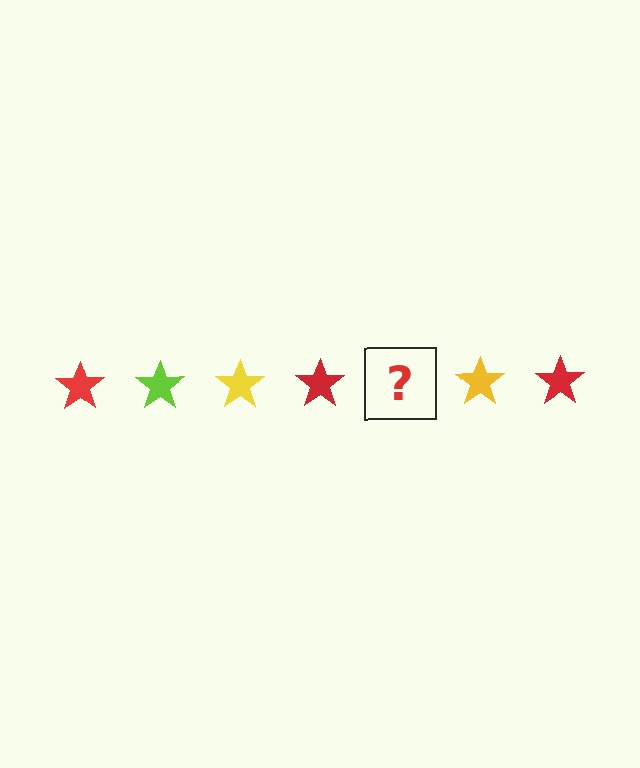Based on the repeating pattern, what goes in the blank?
The blank should be a lime star.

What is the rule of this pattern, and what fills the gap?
The rule is that the pattern cycles through red, lime, yellow stars. The gap should be filled with a lime star.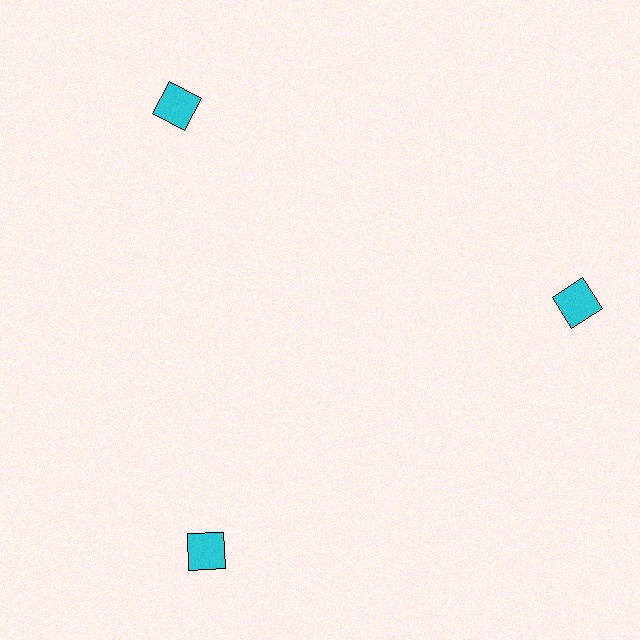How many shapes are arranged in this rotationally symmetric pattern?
There are 3 shapes, arranged in 3 groups of 1.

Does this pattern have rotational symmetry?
Yes, this pattern has 3-fold rotational symmetry. It looks the same after rotating 120 degrees around the center.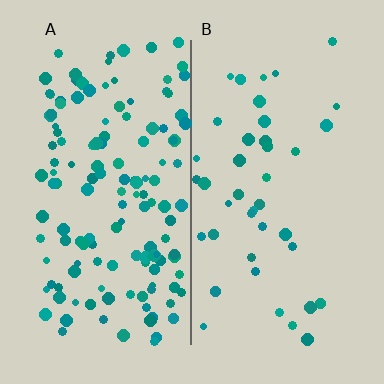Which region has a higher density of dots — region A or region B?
A (the left).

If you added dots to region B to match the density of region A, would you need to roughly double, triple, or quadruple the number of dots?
Approximately triple.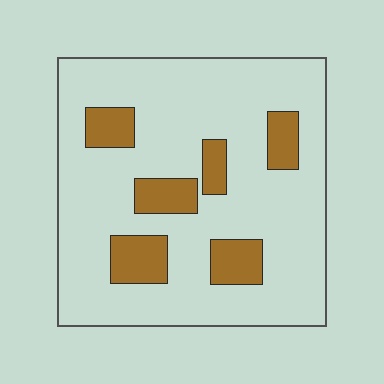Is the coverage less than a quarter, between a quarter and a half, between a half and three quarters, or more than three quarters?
Less than a quarter.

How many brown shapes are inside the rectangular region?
6.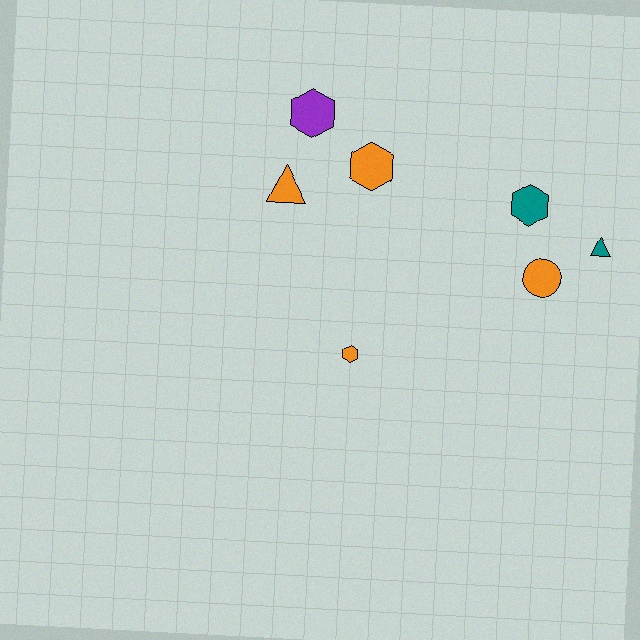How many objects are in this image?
There are 7 objects.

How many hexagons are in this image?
There are 4 hexagons.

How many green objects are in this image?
There are no green objects.